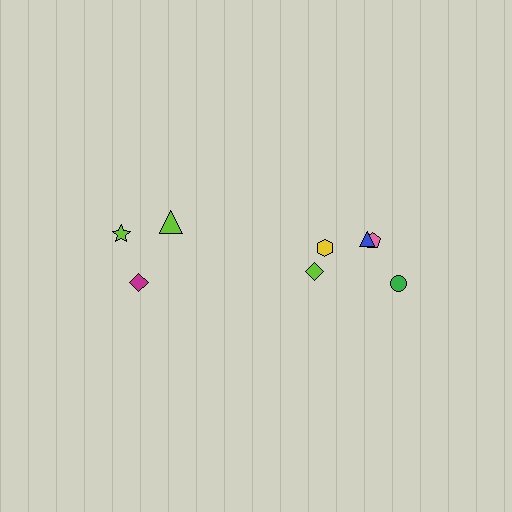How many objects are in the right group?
There are 5 objects.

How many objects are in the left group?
There are 3 objects.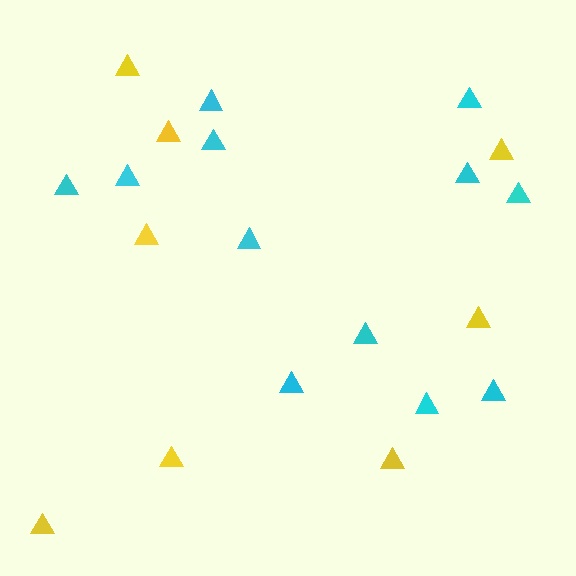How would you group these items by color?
There are 2 groups: one group of cyan triangles (12) and one group of yellow triangles (8).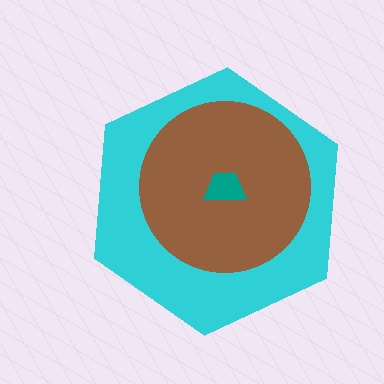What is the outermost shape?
The cyan hexagon.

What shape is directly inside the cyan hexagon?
The brown circle.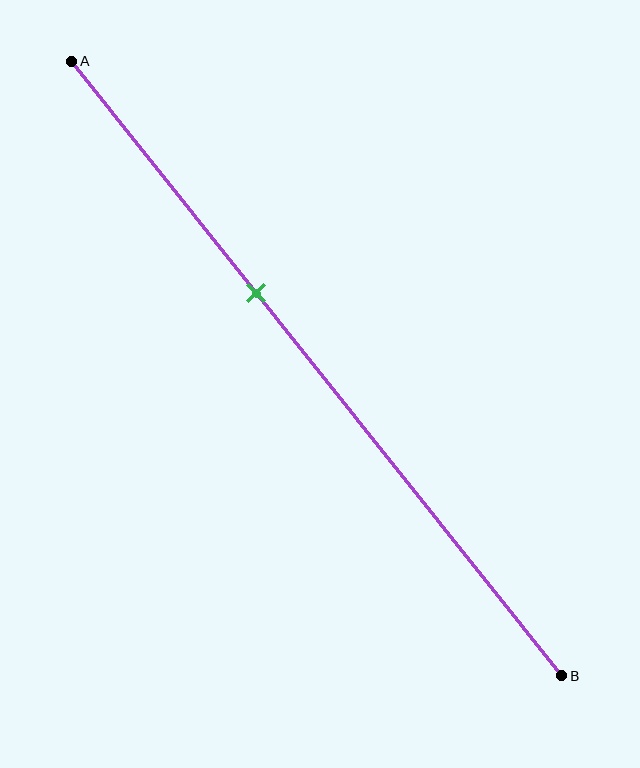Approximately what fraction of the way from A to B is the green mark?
The green mark is approximately 40% of the way from A to B.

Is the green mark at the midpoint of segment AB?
No, the mark is at about 40% from A, not at the 50% midpoint.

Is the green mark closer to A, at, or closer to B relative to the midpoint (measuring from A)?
The green mark is closer to point A than the midpoint of segment AB.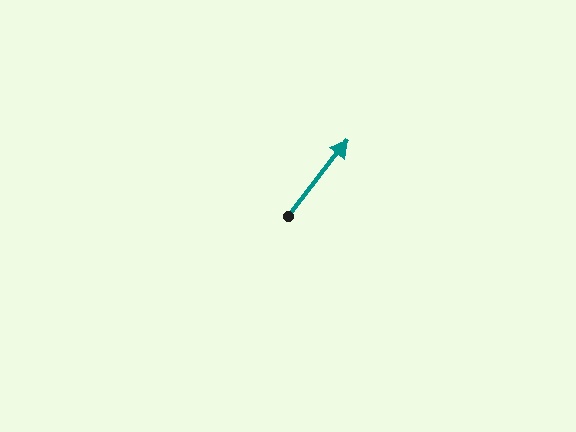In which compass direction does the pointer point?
Northeast.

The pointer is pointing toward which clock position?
Roughly 1 o'clock.